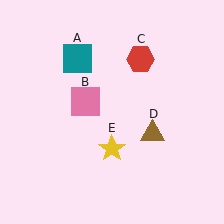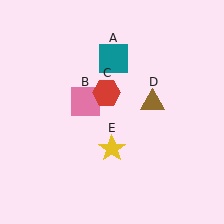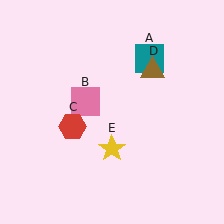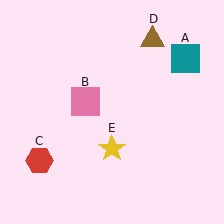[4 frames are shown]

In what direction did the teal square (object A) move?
The teal square (object A) moved right.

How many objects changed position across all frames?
3 objects changed position: teal square (object A), red hexagon (object C), brown triangle (object D).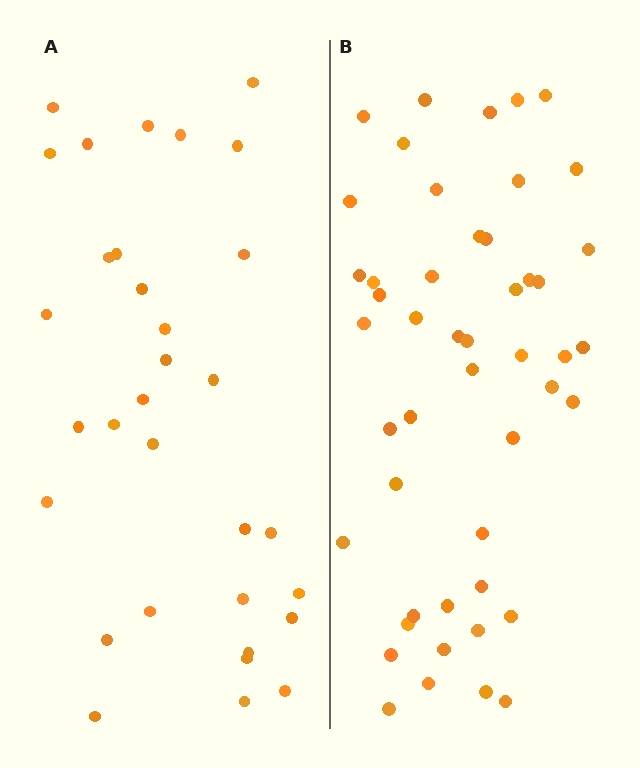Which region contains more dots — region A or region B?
Region B (the right region) has more dots.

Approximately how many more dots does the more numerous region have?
Region B has approximately 15 more dots than region A.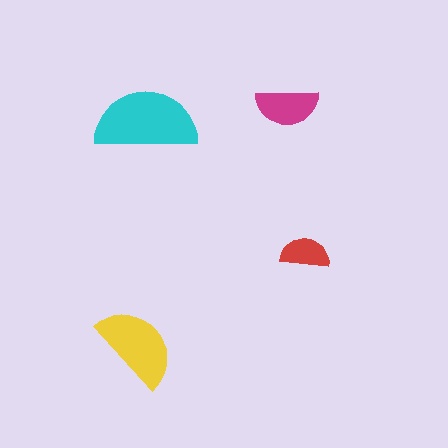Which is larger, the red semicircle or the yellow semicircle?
The yellow one.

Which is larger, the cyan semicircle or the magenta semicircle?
The cyan one.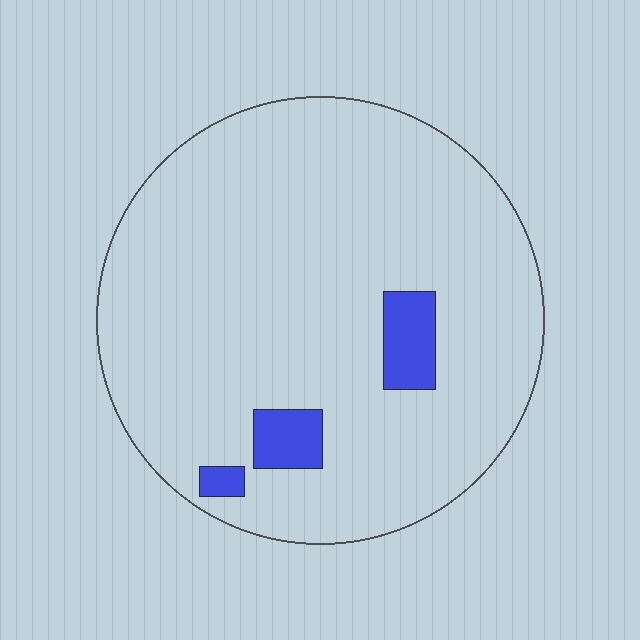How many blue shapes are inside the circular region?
3.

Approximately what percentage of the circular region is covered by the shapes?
Approximately 5%.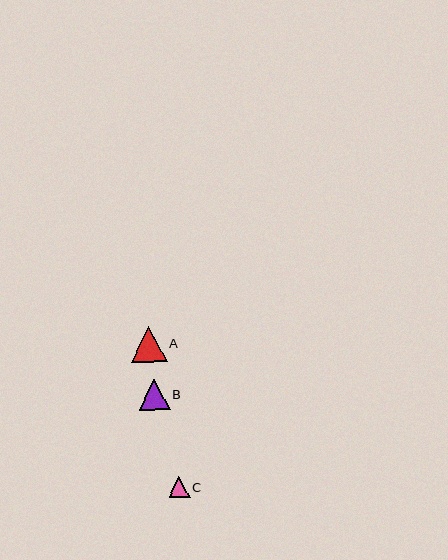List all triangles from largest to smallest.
From largest to smallest: A, B, C.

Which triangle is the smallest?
Triangle C is the smallest with a size of approximately 21 pixels.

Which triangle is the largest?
Triangle A is the largest with a size of approximately 36 pixels.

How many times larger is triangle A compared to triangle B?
Triangle A is approximately 1.2 times the size of triangle B.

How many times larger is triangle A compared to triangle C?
Triangle A is approximately 1.7 times the size of triangle C.